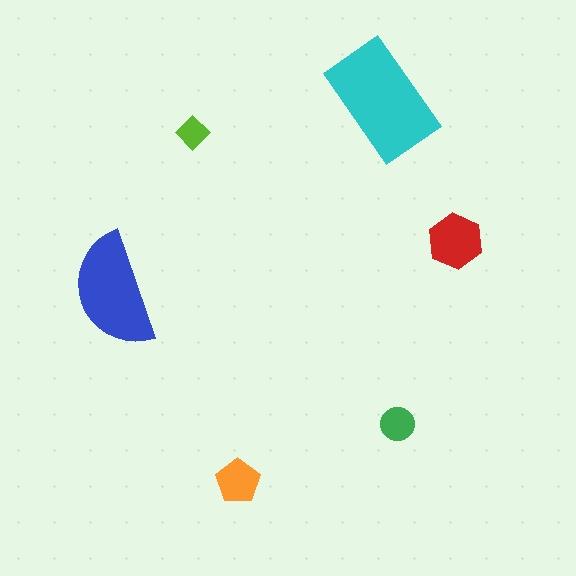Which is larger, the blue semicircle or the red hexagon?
The blue semicircle.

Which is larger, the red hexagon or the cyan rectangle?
The cyan rectangle.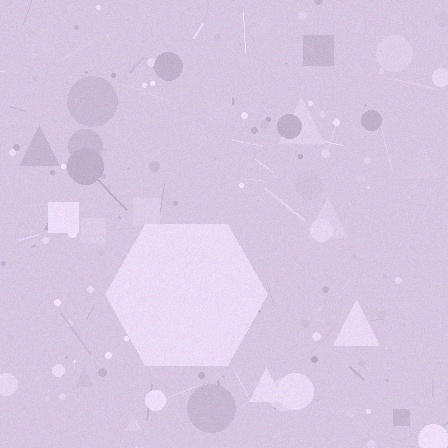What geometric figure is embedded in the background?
A hexagon is embedded in the background.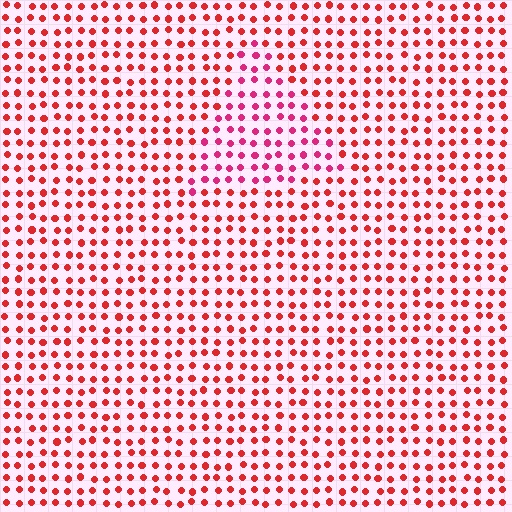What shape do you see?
I see a triangle.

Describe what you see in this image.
The image is filled with small red elements in a uniform arrangement. A triangle-shaped region is visible where the elements are tinted to a slightly different hue, forming a subtle color boundary.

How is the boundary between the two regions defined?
The boundary is defined purely by a slight shift in hue (about 28 degrees). Spacing, size, and orientation are identical on both sides.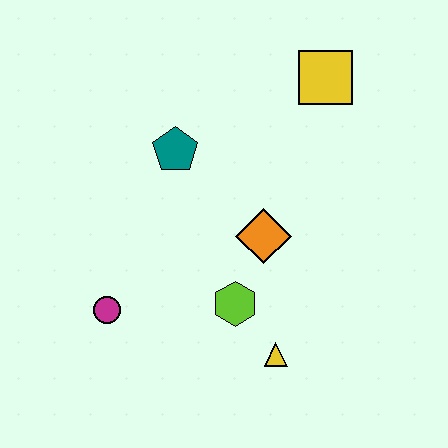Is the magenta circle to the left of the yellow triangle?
Yes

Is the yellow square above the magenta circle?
Yes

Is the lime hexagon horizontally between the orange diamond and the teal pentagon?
Yes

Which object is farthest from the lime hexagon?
The yellow square is farthest from the lime hexagon.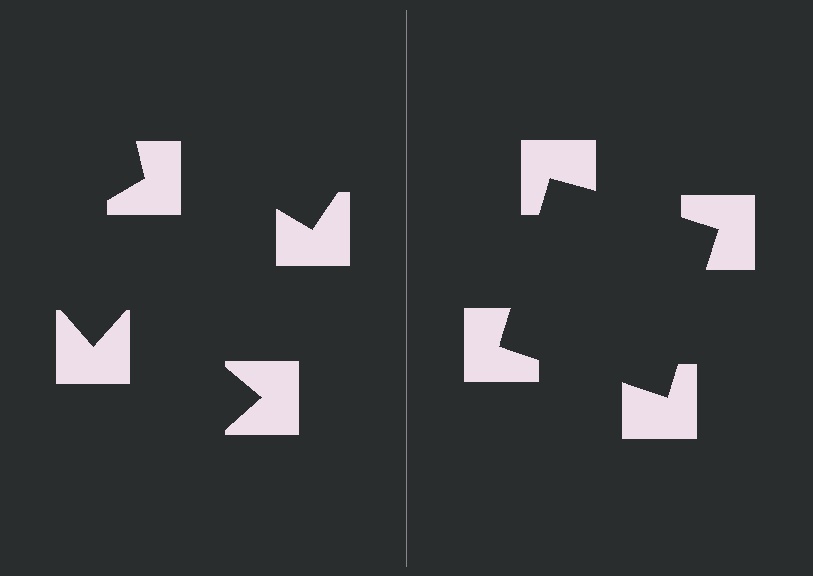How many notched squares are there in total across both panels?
8 — 4 on each side.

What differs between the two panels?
The notched squares are positioned identically on both sides; only the wedge orientations differ. On the right they align to a square; on the left they are misaligned.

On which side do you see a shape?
An illusory square appears on the right side. On the left side the wedge cuts are rotated, so no coherent shape forms.